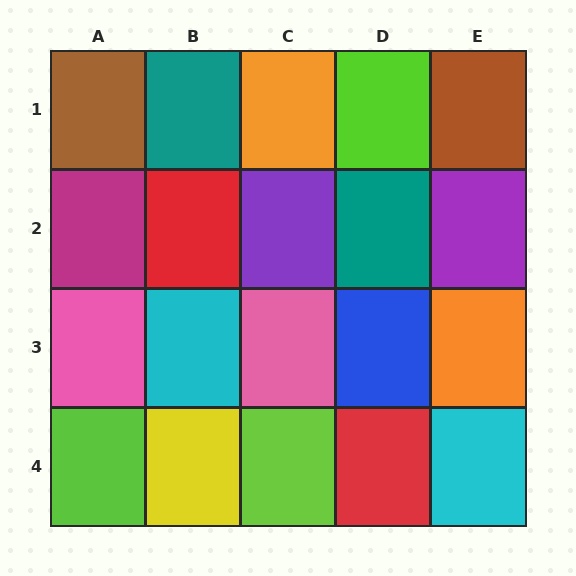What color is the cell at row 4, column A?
Lime.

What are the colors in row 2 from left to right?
Magenta, red, purple, teal, purple.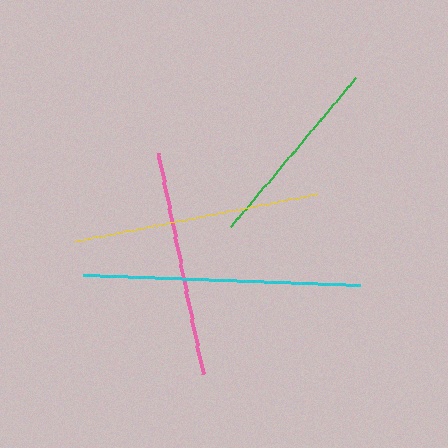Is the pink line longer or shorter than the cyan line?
The cyan line is longer than the pink line.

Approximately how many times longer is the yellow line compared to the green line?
The yellow line is approximately 1.3 times the length of the green line.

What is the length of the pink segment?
The pink segment is approximately 227 pixels long.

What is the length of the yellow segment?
The yellow segment is approximately 246 pixels long.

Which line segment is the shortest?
The green line is the shortest at approximately 195 pixels.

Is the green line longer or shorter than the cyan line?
The cyan line is longer than the green line.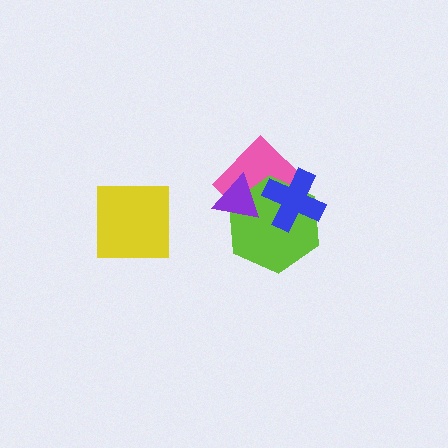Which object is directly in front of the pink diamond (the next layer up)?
The lime hexagon is directly in front of the pink diamond.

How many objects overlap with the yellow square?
0 objects overlap with the yellow square.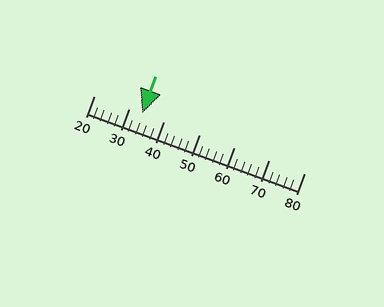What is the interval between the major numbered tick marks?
The major tick marks are spaced 10 units apart.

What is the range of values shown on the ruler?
The ruler shows values from 20 to 80.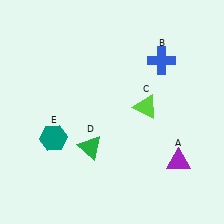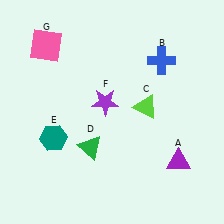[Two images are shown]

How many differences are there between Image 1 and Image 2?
There are 2 differences between the two images.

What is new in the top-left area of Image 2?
A purple star (F) was added in the top-left area of Image 2.